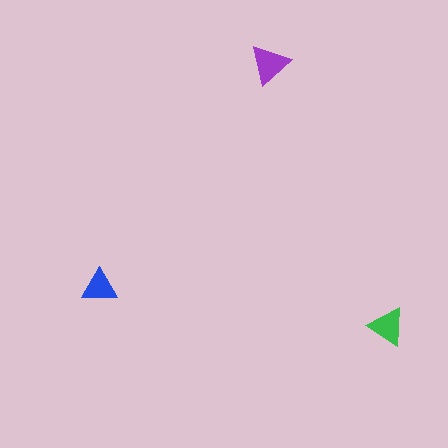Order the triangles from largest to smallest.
the purple one, the green one, the blue one.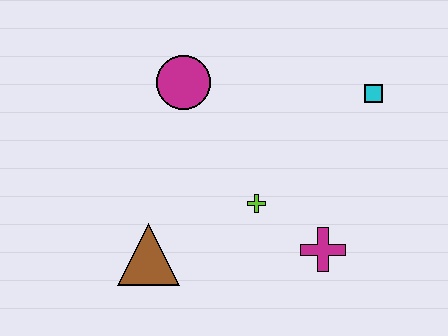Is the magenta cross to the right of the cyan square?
No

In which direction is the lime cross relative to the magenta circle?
The lime cross is below the magenta circle.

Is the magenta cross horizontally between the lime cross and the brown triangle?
No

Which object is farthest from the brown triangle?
The cyan square is farthest from the brown triangle.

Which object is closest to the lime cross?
The magenta cross is closest to the lime cross.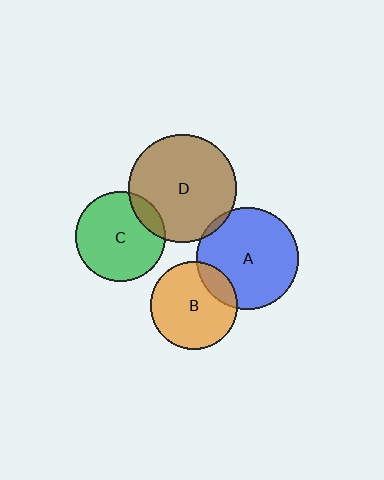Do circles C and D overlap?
Yes.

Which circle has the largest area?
Circle D (brown).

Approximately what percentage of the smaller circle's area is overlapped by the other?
Approximately 15%.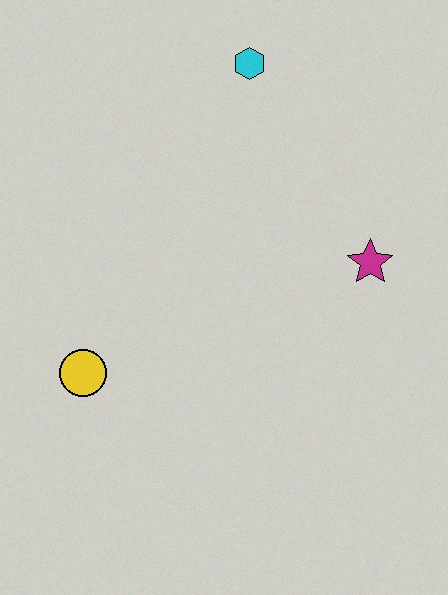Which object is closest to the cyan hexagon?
The magenta star is closest to the cyan hexagon.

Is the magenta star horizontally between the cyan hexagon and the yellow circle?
No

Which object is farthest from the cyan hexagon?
The yellow circle is farthest from the cyan hexagon.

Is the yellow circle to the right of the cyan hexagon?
No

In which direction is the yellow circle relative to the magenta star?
The yellow circle is to the left of the magenta star.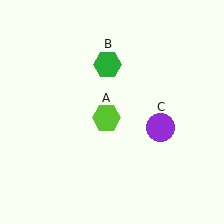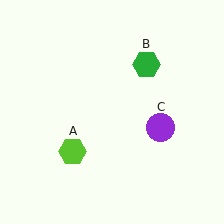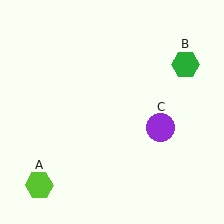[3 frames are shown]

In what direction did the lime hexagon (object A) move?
The lime hexagon (object A) moved down and to the left.